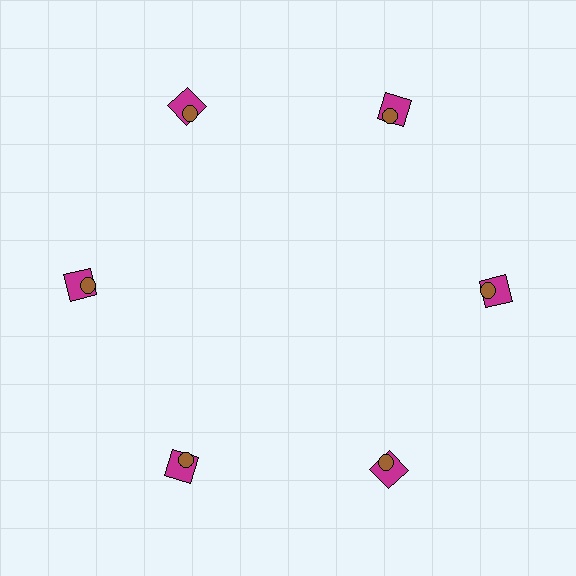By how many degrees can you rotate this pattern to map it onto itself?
The pattern maps onto itself every 60 degrees of rotation.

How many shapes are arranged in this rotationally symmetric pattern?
There are 12 shapes, arranged in 6 groups of 2.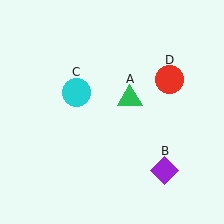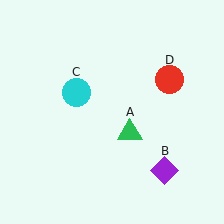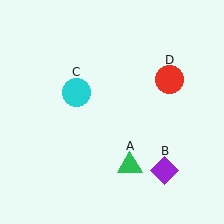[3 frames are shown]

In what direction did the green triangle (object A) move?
The green triangle (object A) moved down.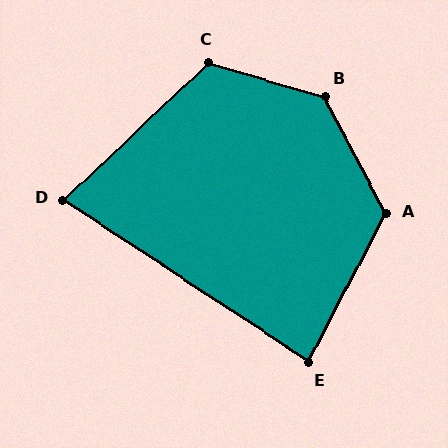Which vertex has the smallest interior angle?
D, at approximately 77 degrees.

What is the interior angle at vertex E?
Approximately 84 degrees (acute).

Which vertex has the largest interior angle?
B, at approximately 134 degrees.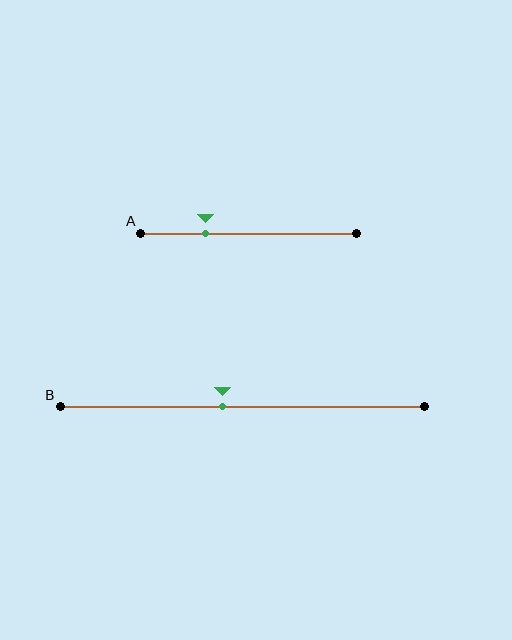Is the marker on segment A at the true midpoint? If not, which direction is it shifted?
No, the marker on segment A is shifted to the left by about 20% of the segment length.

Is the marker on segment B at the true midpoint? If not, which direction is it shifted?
No, the marker on segment B is shifted to the left by about 5% of the segment length.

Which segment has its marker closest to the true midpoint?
Segment B has its marker closest to the true midpoint.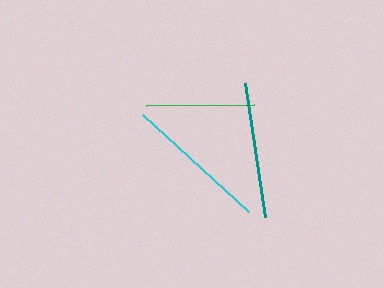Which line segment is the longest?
The cyan line is the longest at approximately 143 pixels.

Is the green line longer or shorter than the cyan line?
The cyan line is longer than the green line.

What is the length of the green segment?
The green segment is approximately 107 pixels long.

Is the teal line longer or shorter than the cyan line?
The cyan line is longer than the teal line.